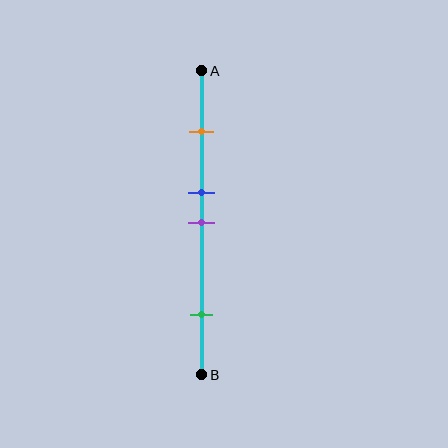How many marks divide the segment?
There are 4 marks dividing the segment.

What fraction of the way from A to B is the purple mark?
The purple mark is approximately 50% (0.5) of the way from A to B.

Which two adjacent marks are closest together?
The blue and purple marks are the closest adjacent pair.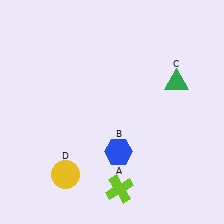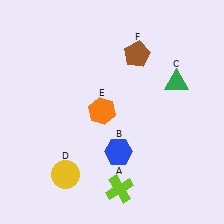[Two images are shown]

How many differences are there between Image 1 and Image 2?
There are 2 differences between the two images.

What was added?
An orange hexagon (E), a brown pentagon (F) were added in Image 2.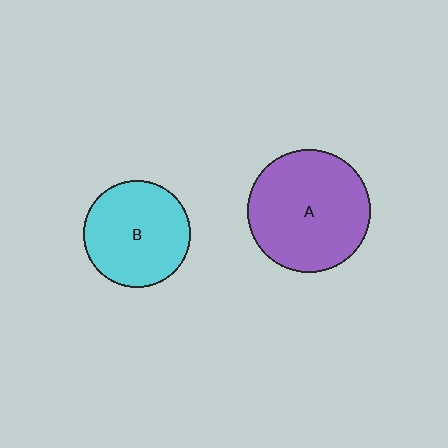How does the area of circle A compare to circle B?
Approximately 1.3 times.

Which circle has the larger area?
Circle A (purple).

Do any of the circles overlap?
No, none of the circles overlap.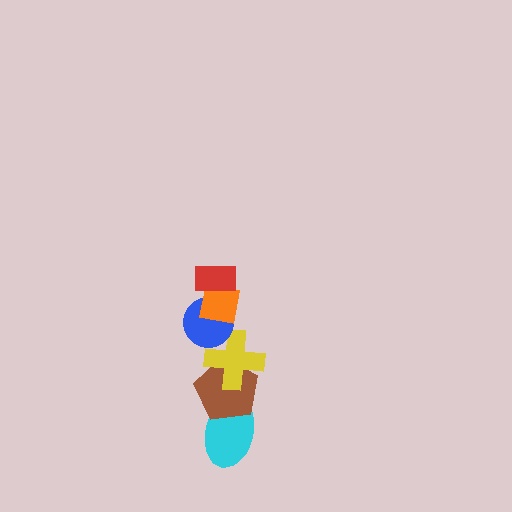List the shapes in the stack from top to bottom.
From top to bottom: the red rectangle, the orange square, the blue circle, the yellow cross, the brown pentagon, the cyan ellipse.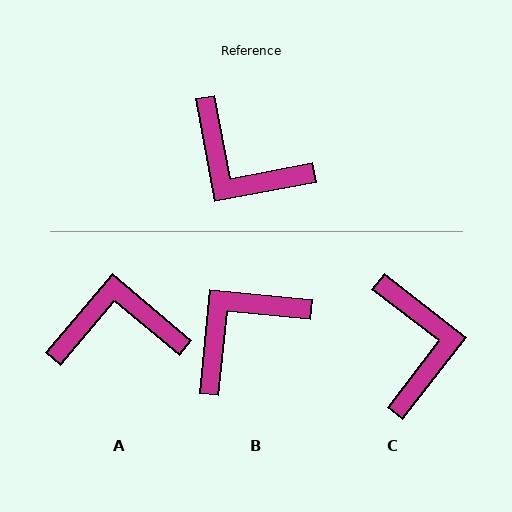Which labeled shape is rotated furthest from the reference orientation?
A, about 141 degrees away.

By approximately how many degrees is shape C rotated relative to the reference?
Approximately 132 degrees counter-clockwise.